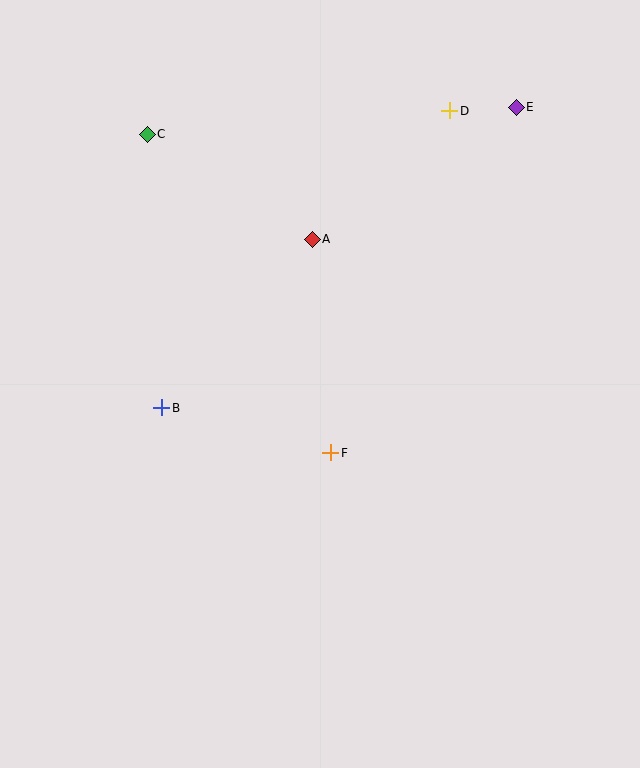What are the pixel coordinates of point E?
Point E is at (516, 107).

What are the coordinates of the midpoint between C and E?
The midpoint between C and E is at (332, 121).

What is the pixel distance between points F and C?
The distance between F and C is 367 pixels.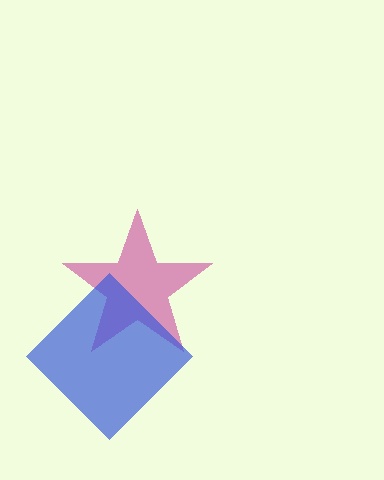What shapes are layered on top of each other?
The layered shapes are: a magenta star, a blue diamond.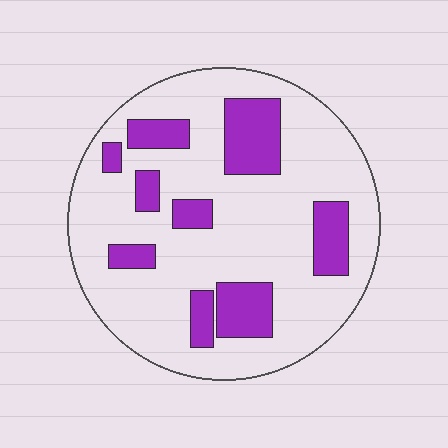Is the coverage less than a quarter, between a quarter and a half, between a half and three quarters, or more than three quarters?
Less than a quarter.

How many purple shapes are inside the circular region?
9.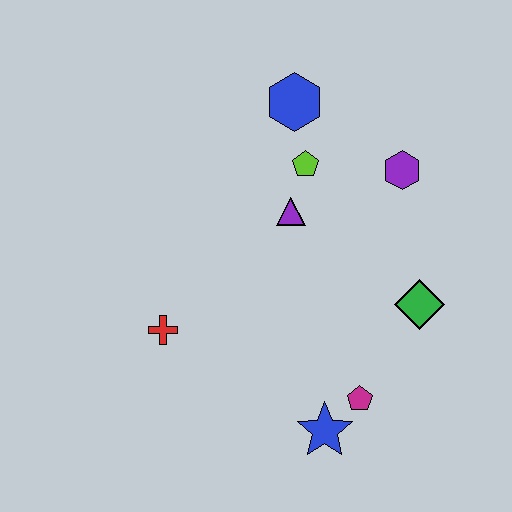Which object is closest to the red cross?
The purple triangle is closest to the red cross.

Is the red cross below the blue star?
No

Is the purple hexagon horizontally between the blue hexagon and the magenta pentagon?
No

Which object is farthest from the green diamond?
The red cross is farthest from the green diamond.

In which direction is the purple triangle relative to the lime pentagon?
The purple triangle is below the lime pentagon.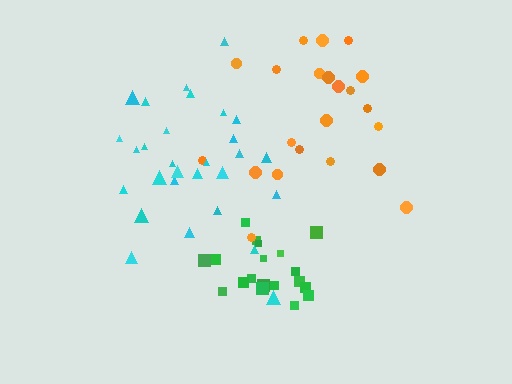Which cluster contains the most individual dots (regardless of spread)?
Cyan (29).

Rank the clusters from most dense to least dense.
green, cyan, orange.